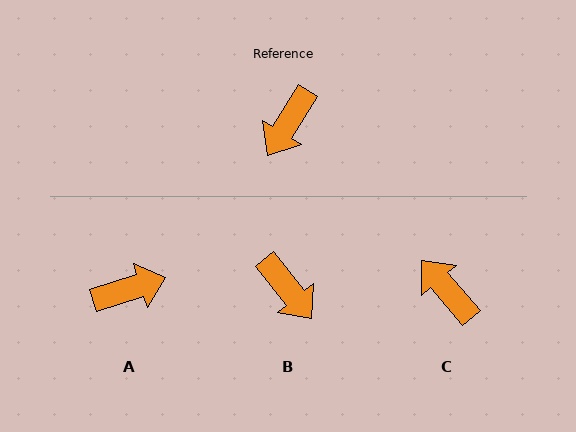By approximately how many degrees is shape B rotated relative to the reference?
Approximately 71 degrees counter-clockwise.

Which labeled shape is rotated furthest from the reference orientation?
A, about 139 degrees away.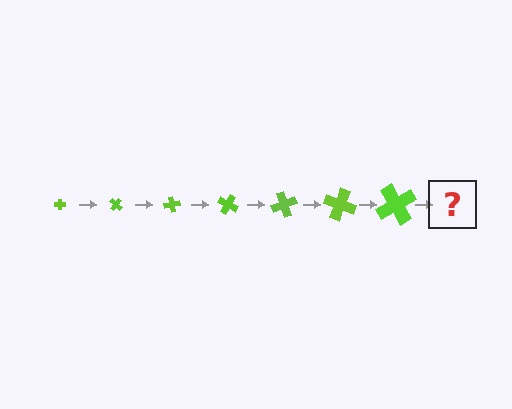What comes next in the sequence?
The next element should be a cross, larger than the previous one and rotated 280 degrees from the start.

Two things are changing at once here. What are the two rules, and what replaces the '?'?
The two rules are that the cross grows larger each step and it rotates 40 degrees each step. The '?' should be a cross, larger than the previous one and rotated 280 degrees from the start.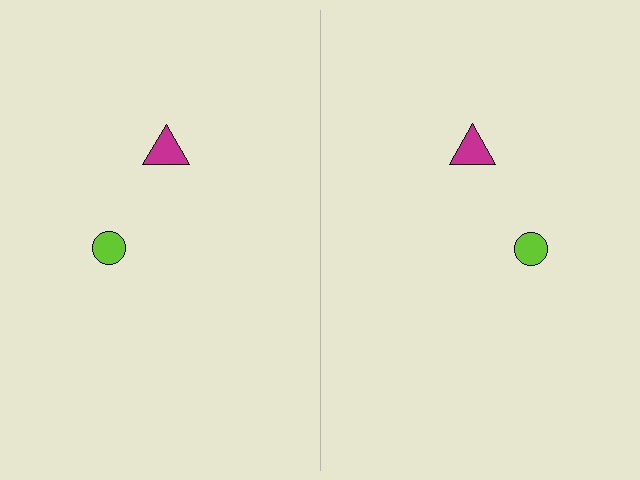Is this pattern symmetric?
Yes, this pattern has bilateral (reflection) symmetry.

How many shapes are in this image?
There are 4 shapes in this image.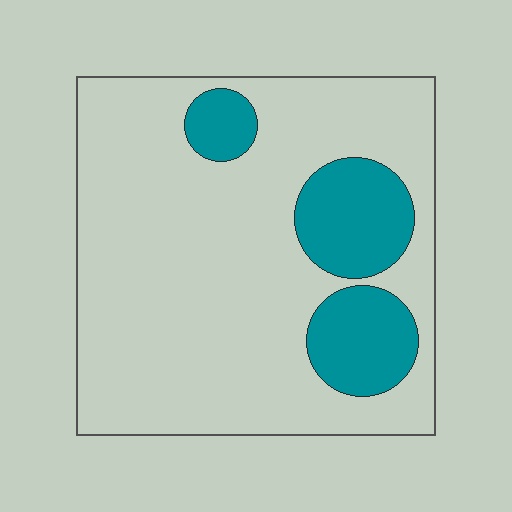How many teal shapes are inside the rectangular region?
3.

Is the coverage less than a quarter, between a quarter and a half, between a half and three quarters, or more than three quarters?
Less than a quarter.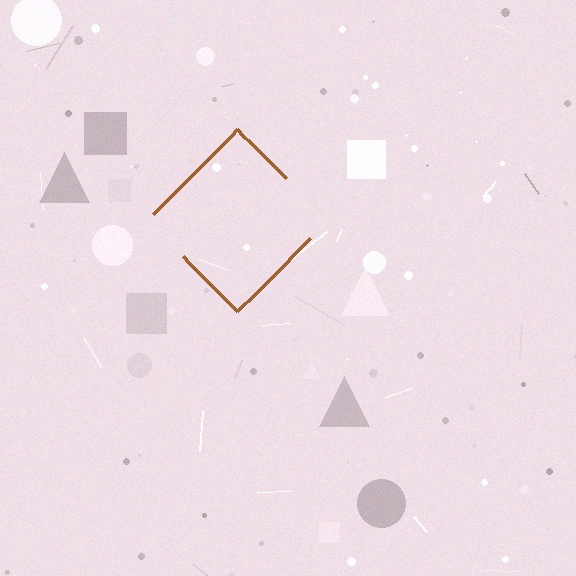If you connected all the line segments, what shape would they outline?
They would outline a diamond.